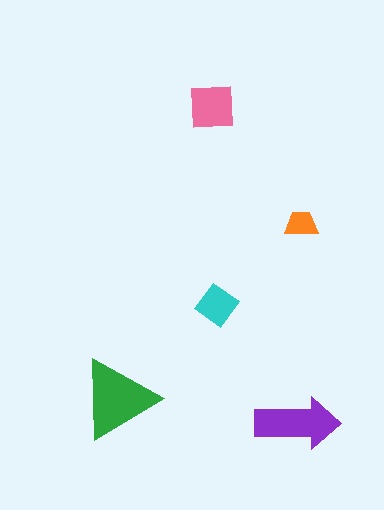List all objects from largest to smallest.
The green triangle, the purple arrow, the pink square, the cyan diamond, the orange trapezoid.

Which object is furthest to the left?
The green triangle is leftmost.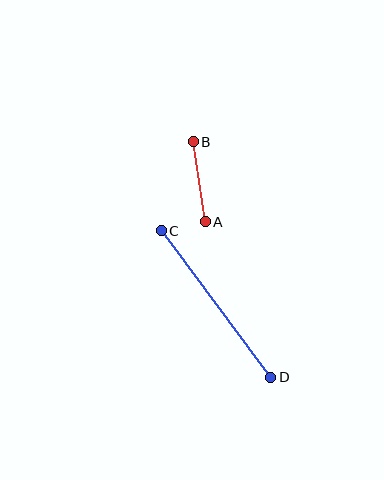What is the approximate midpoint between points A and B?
The midpoint is at approximately (199, 182) pixels.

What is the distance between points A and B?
The distance is approximately 81 pixels.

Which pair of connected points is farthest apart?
Points C and D are farthest apart.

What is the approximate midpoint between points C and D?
The midpoint is at approximately (216, 304) pixels.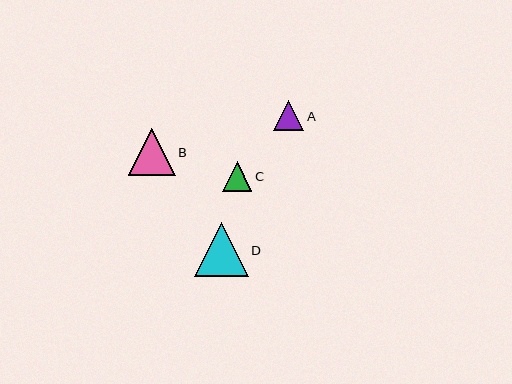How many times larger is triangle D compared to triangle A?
Triangle D is approximately 1.8 times the size of triangle A.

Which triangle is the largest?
Triangle D is the largest with a size of approximately 54 pixels.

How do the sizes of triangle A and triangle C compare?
Triangle A and triangle C are approximately the same size.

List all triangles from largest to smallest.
From largest to smallest: D, B, A, C.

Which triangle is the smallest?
Triangle C is the smallest with a size of approximately 29 pixels.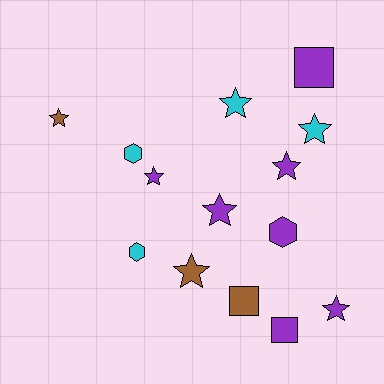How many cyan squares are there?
There are no cyan squares.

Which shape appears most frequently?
Star, with 8 objects.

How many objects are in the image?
There are 14 objects.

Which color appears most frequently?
Purple, with 7 objects.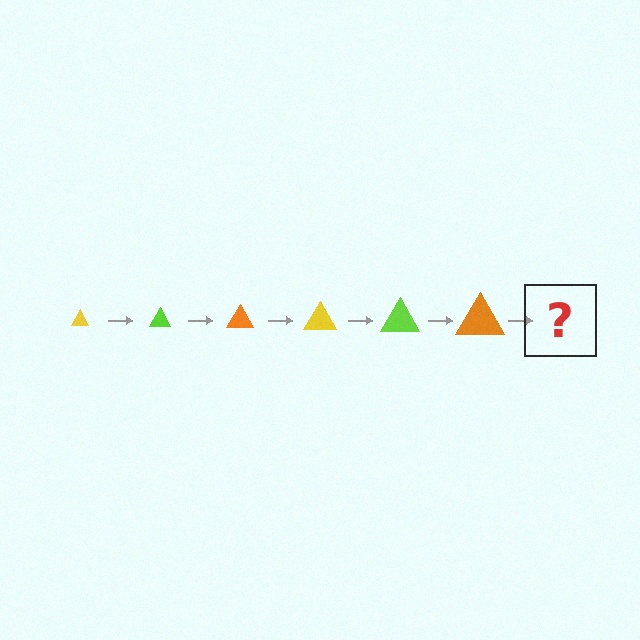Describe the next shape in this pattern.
It should be a yellow triangle, larger than the previous one.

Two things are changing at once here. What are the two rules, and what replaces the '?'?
The two rules are that the triangle grows larger each step and the color cycles through yellow, lime, and orange. The '?' should be a yellow triangle, larger than the previous one.